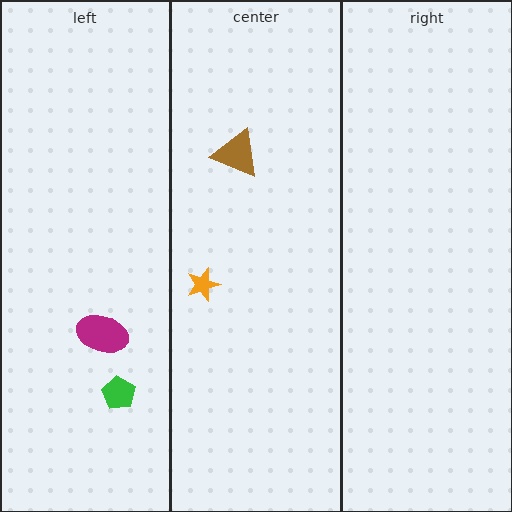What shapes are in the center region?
The brown triangle, the orange star.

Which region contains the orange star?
The center region.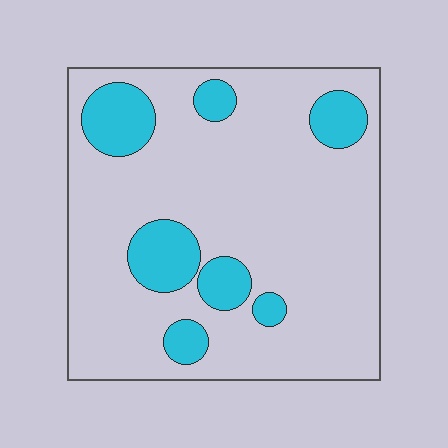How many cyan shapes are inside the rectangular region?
7.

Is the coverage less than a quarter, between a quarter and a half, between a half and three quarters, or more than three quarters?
Less than a quarter.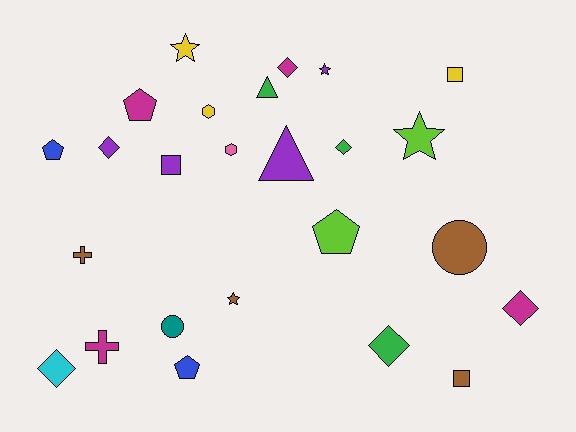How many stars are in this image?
There are 4 stars.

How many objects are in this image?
There are 25 objects.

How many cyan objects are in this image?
There is 1 cyan object.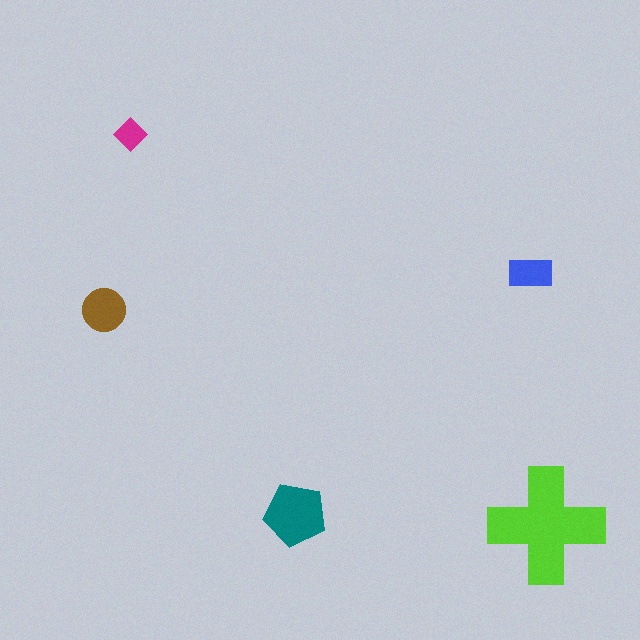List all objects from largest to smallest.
The lime cross, the teal pentagon, the brown circle, the blue rectangle, the magenta diamond.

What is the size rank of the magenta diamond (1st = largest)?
5th.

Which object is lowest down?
The lime cross is bottommost.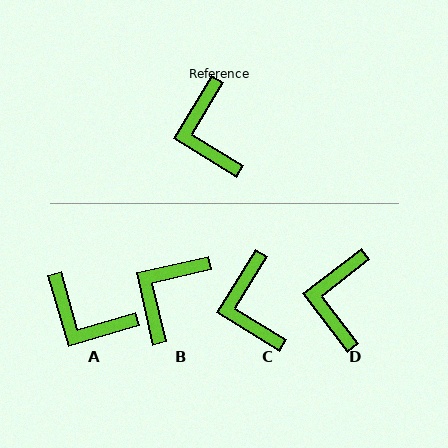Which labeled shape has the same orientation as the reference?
C.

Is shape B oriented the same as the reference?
No, it is off by about 45 degrees.